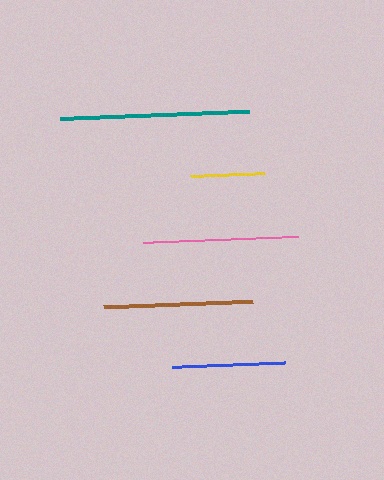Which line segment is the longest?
The teal line is the longest at approximately 189 pixels.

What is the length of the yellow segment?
The yellow segment is approximately 74 pixels long.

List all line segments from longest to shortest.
From longest to shortest: teal, pink, brown, blue, yellow.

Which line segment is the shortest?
The yellow line is the shortest at approximately 74 pixels.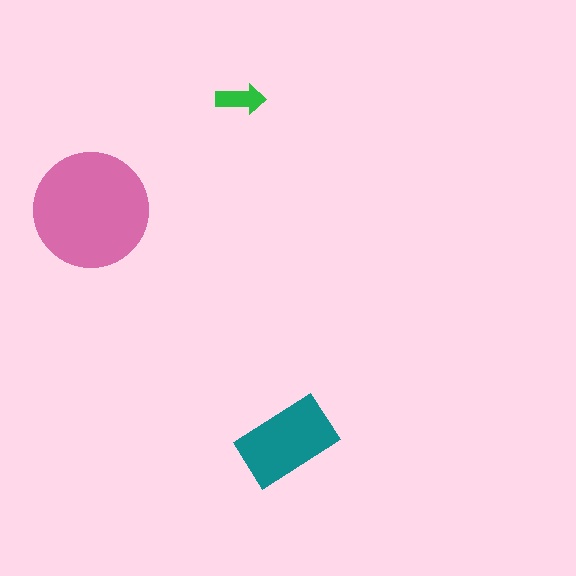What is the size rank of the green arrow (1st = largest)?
3rd.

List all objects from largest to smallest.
The pink circle, the teal rectangle, the green arrow.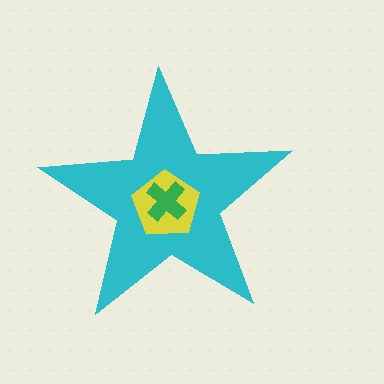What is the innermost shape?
The green cross.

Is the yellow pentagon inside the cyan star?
Yes.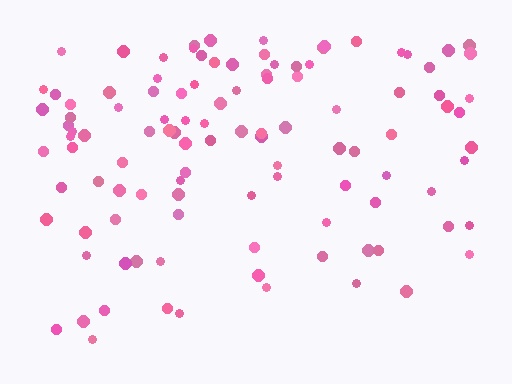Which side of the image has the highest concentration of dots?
The top.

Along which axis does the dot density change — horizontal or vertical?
Vertical.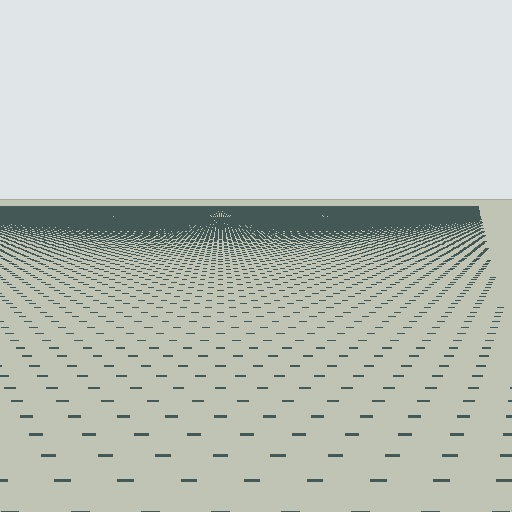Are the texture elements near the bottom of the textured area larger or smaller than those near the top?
Larger. Near the bottom, elements are closer to the viewer and appear at a bigger on-screen size.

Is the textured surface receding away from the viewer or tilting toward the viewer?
The surface is receding away from the viewer. Texture elements get smaller and denser toward the top.